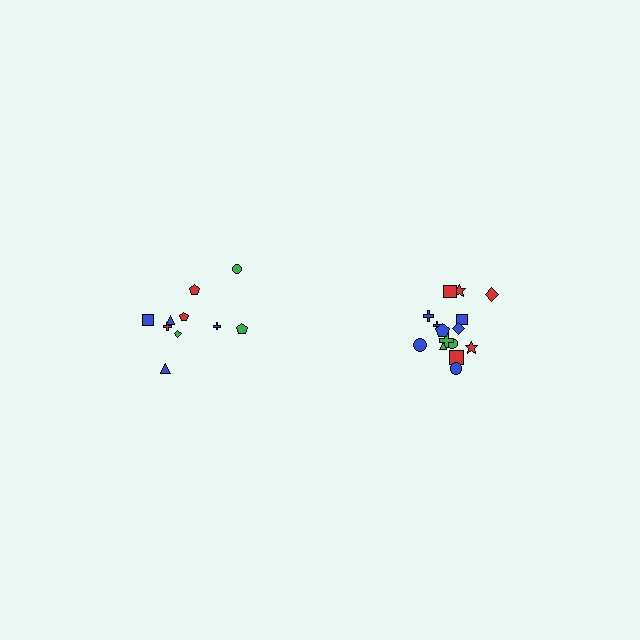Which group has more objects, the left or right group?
The right group.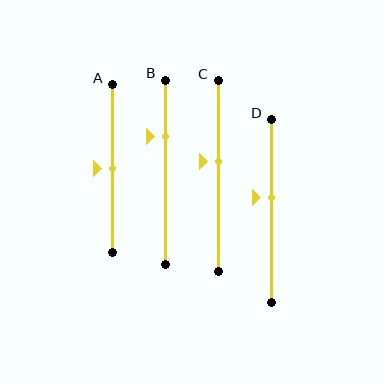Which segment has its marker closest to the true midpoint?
Segment A has its marker closest to the true midpoint.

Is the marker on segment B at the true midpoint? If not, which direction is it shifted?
No, the marker on segment B is shifted upward by about 19% of the segment length.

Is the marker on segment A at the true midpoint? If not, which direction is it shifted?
Yes, the marker on segment A is at the true midpoint.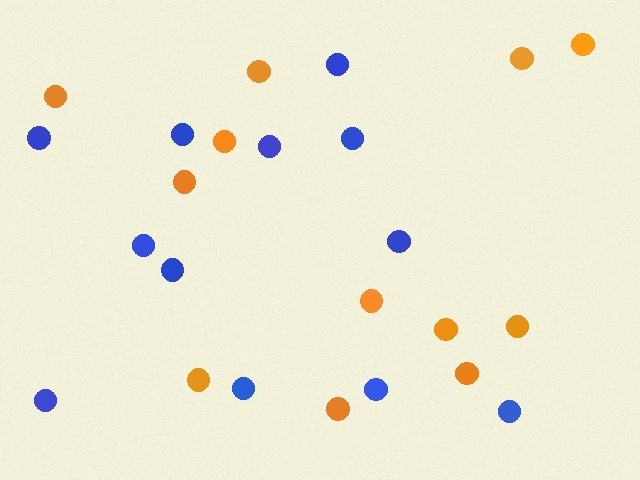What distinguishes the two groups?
There are 2 groups: one group of orange circles (12) and one group of blue circles (12).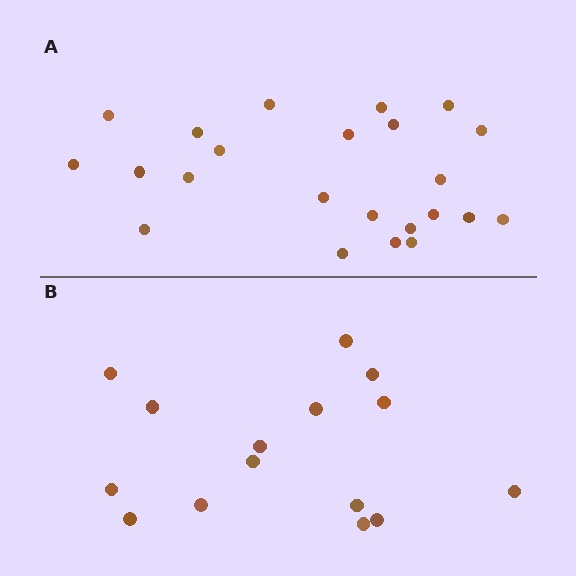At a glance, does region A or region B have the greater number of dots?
Region A (the top region) has more dots.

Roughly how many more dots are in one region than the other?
Region A has roughly 8 or so more dots than region B.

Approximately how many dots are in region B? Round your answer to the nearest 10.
About 20 dots. (The exact count is 15, which rounds to 20.)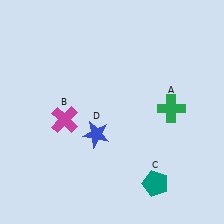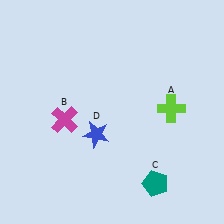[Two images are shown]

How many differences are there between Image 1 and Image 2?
There is 1 difference between the two images.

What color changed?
The cross (A) changed from green in Image 1 to lime in Image 2.